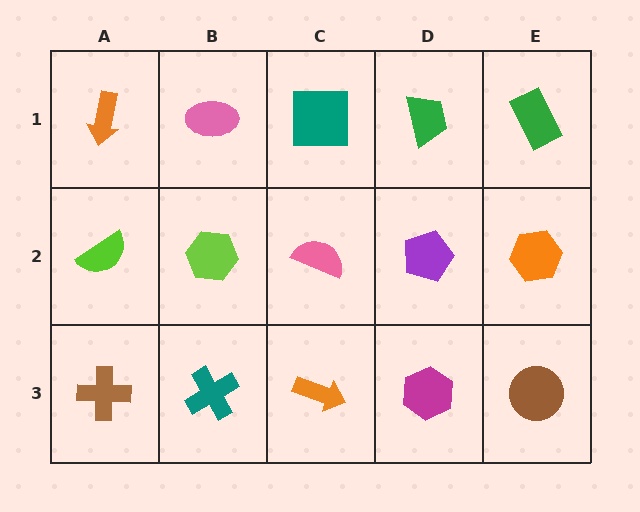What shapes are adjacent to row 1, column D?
A purple pentagon (row 2, column D), a teal square (row 1, column C), a green rectangle (row 1, column E).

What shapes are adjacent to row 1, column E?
An orange hexagon (row 2, column E), a green trapezoid (row 1, column D).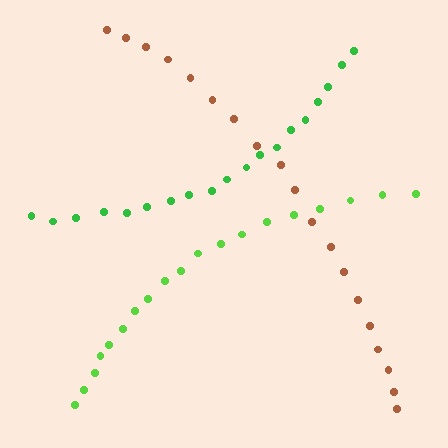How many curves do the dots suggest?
There are 3 distinct paths.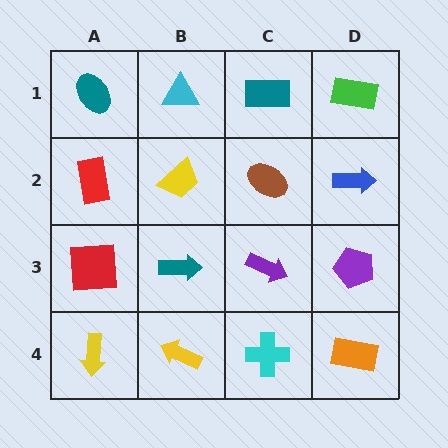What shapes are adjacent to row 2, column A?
A teal ellipse (row 1, column A), a red square (row 3, column A), a yellow trapezoid (row 2, column B).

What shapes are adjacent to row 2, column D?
A green rectangle (row 1, column D), a purple pentagon (row 3, column D), a brown ellipse (row 2, column C).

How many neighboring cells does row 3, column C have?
4.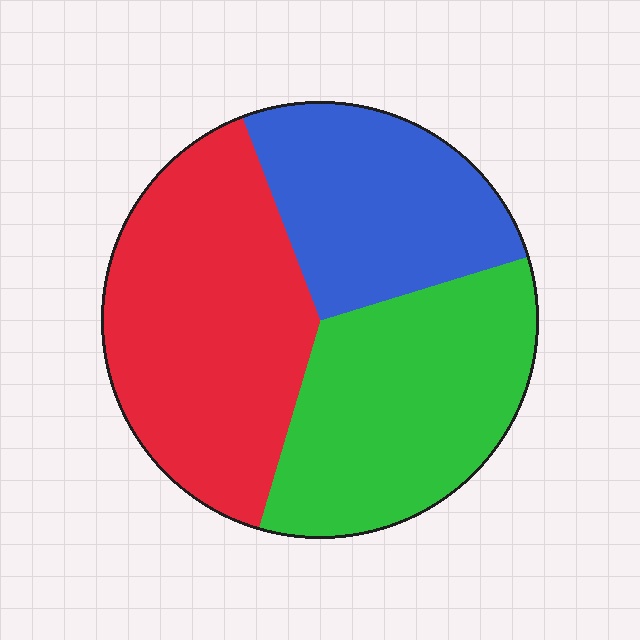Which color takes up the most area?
Red, at roughly 40%.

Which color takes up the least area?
Blue, at roughly 25%.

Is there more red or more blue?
Red.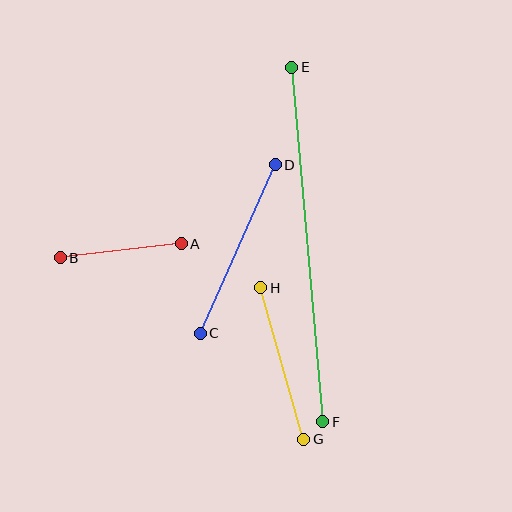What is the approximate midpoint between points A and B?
The midpoint is at approximately (121, 251) pixels.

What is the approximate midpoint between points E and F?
The midpoint is at approximately (307, 244) pixels.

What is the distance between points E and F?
The distance is approximately 356 pixels.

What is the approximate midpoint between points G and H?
The midpoint is at approximately (282, 364) pixels.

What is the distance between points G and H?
The distance is approximately 157 pixels.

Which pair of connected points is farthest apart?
Points E and F are farthest apart.